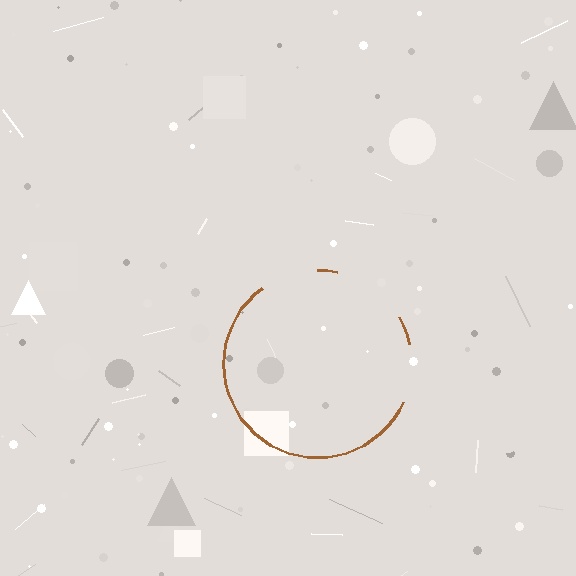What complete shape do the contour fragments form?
The contour fragments form a circle.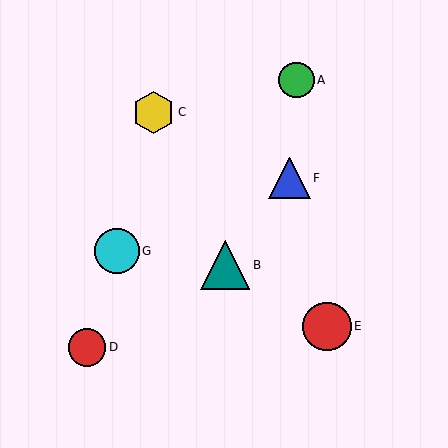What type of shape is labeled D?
Shape D is a red circle.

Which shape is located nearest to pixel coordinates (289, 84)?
The green circle (labeled A) at (296, 80) is nearest to that location.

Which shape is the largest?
The teal triangle (labeled B) is the largest.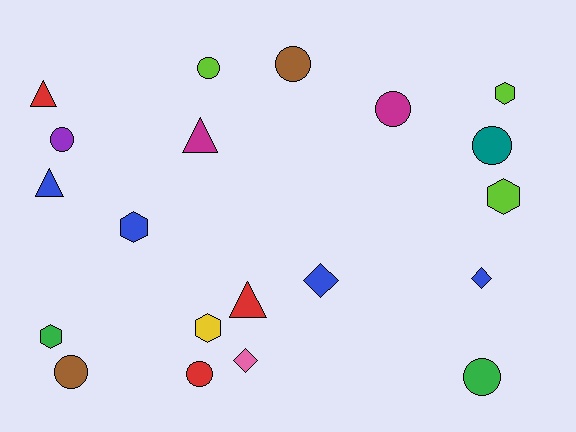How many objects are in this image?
There are 20 objects.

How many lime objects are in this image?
There are 3 lime objects.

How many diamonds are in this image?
There are 3 diamonds.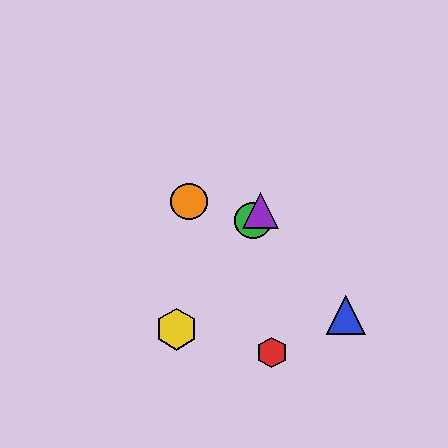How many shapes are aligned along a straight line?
3 shapes (the green circle, the yellow hexagon, the purple triangle) are aligned along a straight line.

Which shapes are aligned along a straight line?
The green circle, the yellow hexagon, the purple triangle are aligned along a straight line.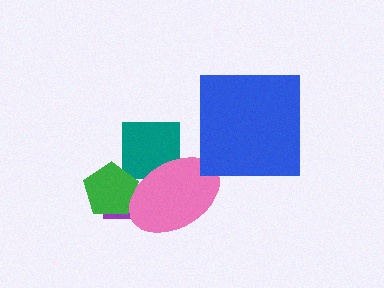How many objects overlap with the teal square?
1 object overlaps with the teal square.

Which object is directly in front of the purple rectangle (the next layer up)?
The green pentagon is directly in front of the purple rectangle.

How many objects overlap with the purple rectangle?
2 objects overlap with the purple rectangle.